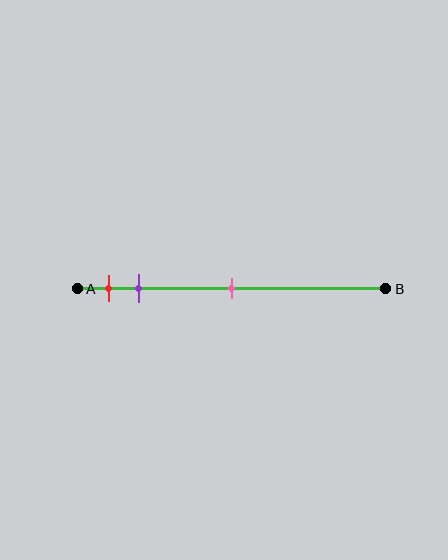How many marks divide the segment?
There are 3 marks dividing the segment.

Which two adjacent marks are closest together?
The red and purple marks are the closest adjacent pair.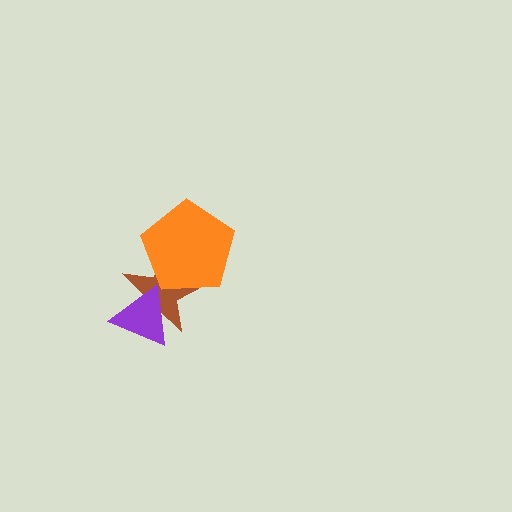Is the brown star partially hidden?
Yes, it is partially covered by another shape.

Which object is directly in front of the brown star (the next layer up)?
The purple triangle is directly in front of the brown star.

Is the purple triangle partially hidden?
No, no other shape covers it.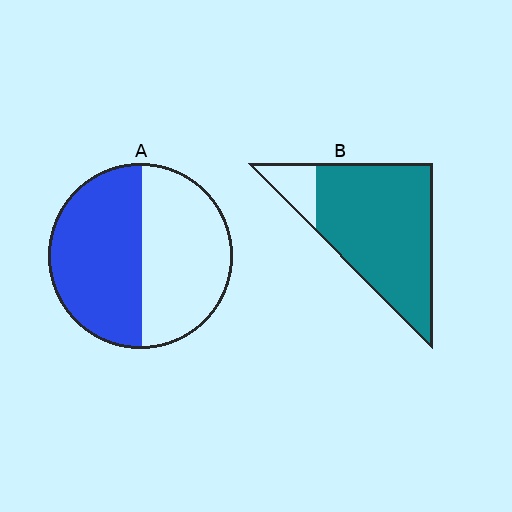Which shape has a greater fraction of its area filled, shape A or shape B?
Shape B.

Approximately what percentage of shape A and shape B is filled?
A is approximately 50% and B is approximately 85%.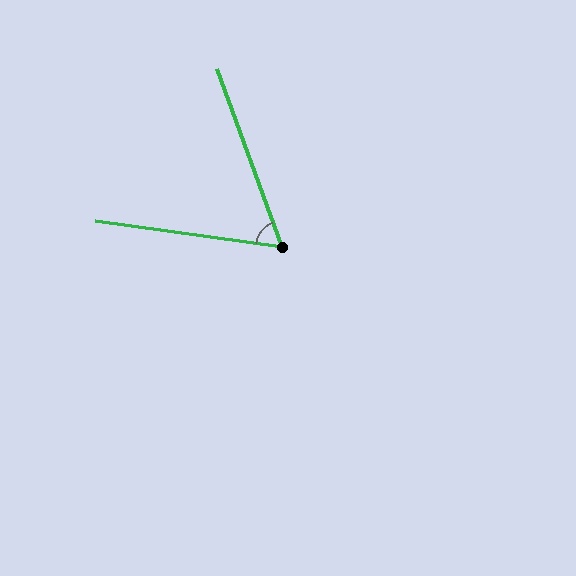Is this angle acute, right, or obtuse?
It is acute.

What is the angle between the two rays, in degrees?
Approximately 62 degrees.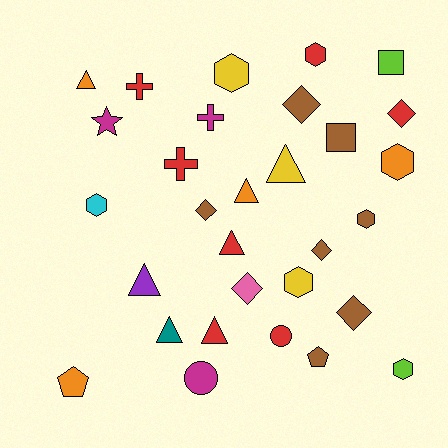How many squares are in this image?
There are 2 squares.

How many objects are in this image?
There are 30 objects.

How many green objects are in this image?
There are no green objects.